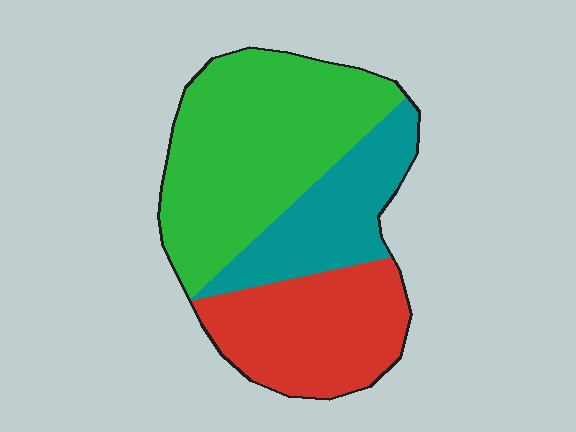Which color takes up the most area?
Green, at roughly 45%.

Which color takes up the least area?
Teal, at roughly 25%.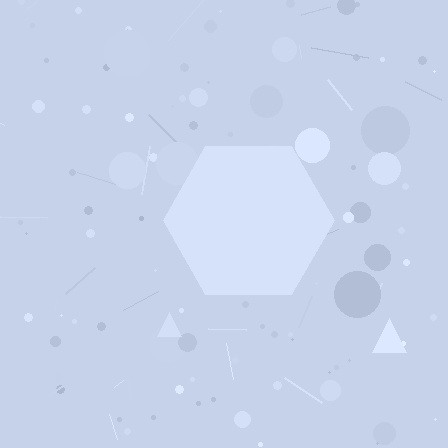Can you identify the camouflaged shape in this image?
The camouflaged shape is a hexagon.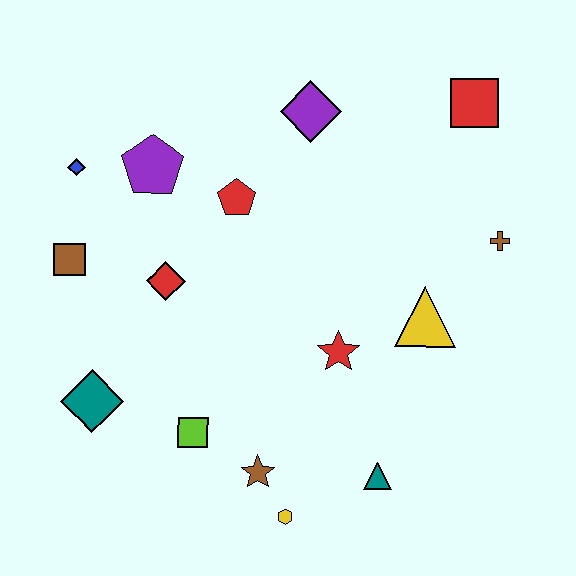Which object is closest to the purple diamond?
The red pentagon is closest to the purple diamond.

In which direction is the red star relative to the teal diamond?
The red star is to the right of the teal diamond.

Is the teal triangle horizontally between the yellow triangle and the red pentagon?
Yes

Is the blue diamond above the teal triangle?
Yes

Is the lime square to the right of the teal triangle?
No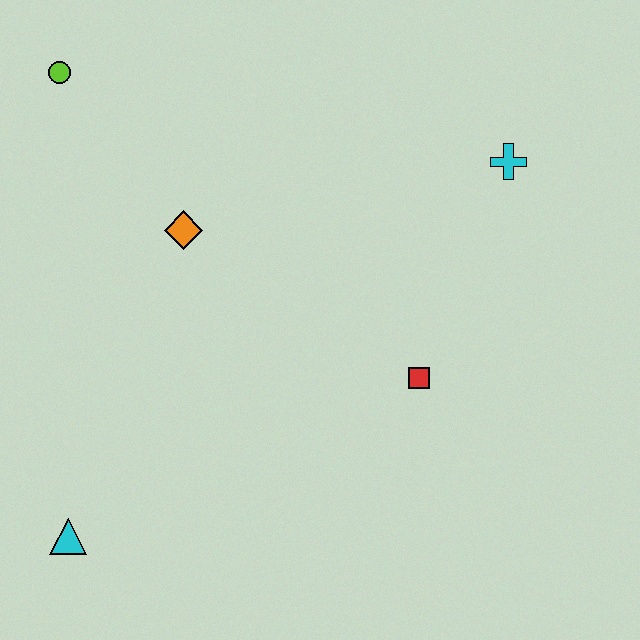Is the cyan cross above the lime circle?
No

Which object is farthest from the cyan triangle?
The cyan cross is farthest from the cyan triangle.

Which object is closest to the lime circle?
The orange diamond is closest to the lime circle.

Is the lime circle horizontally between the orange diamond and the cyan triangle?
No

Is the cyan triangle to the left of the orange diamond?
Yes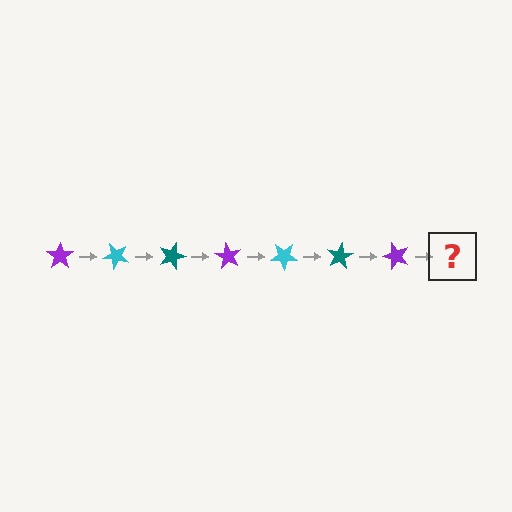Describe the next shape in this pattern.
It should be a cyan star, rotated 315 degrees from the start.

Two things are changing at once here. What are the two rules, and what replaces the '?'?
The two rules are that it rotates 45 degrees each step and the color cycles through purple, cyan, and teal. The '?' should be a cyan star, rotated 315 degrees from the start.